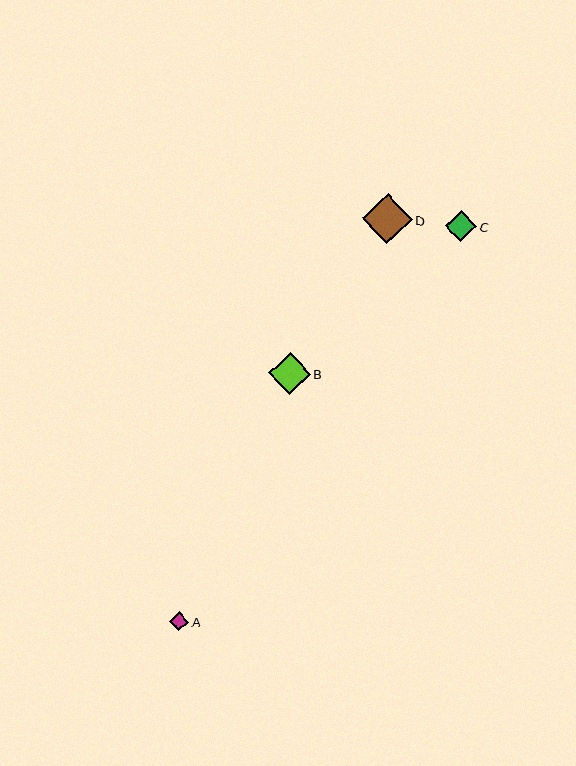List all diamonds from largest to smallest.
From largest to smallest: D, B, C, A.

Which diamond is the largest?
Diamond D is the largest with a size of approximately 50 pixels.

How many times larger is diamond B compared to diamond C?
Diamond B is approximately 1.4 times the size of diamond C.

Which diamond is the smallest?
Diamond A is the smallest with a size of approximately 19 pixels.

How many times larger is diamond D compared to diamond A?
Diamond D is approximately 2.6 times the size of diamond A.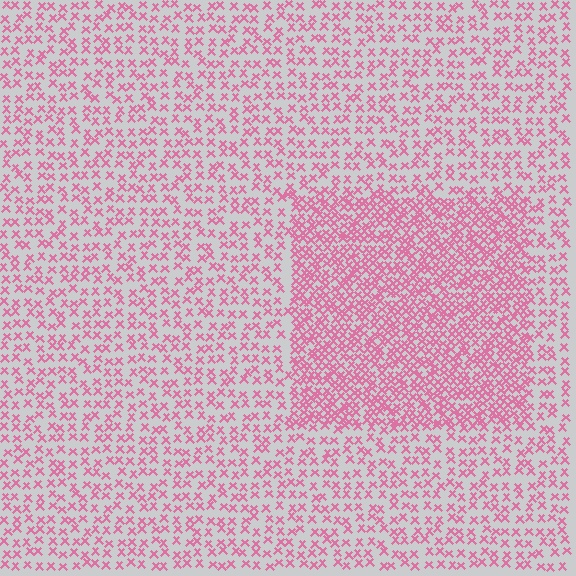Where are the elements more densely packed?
The elements are more densely packed inside the rectangle boundary.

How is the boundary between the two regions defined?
The boundary is defined by a change in element density (approximately 2.1x ratio). All elements are the same color, size, and shape.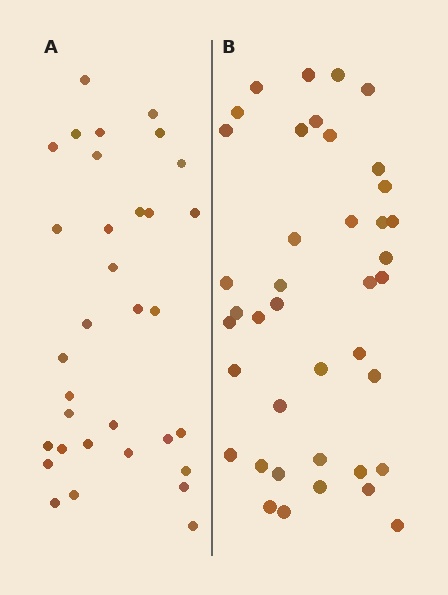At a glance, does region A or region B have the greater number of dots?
Region B (the right region) has more dots.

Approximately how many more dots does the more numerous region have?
Region B has roughly 8 or so more dots than region A.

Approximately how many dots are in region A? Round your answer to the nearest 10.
About 30 dots. (The exact count is 33, which rounds to 30.)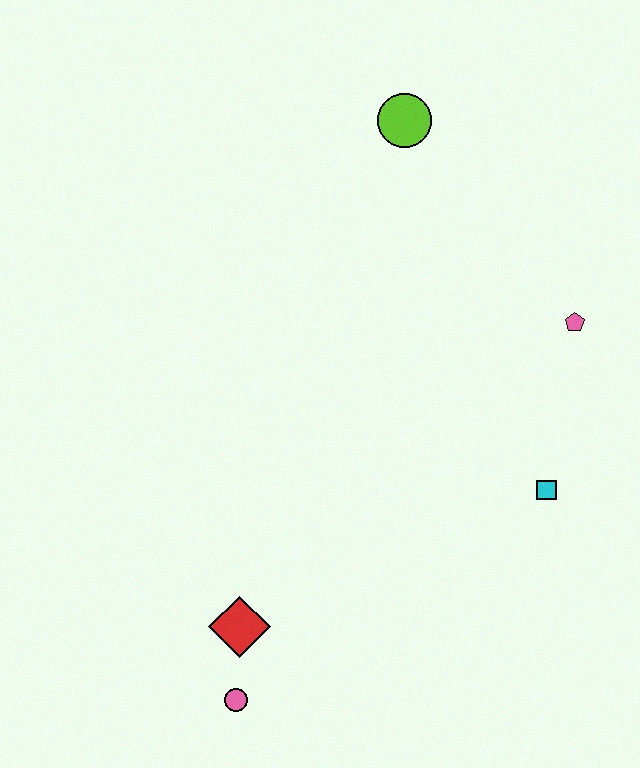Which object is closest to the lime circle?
The pink pentagon is closest to the lime circle.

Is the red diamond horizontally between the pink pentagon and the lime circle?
No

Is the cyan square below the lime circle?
Yes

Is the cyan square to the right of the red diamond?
Yes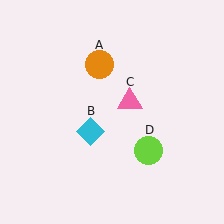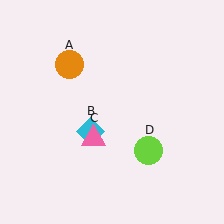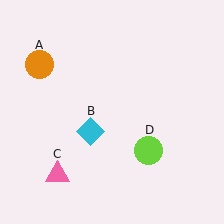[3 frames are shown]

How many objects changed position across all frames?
2 objects changed position: orange circle (object A), pink triangle (object C).